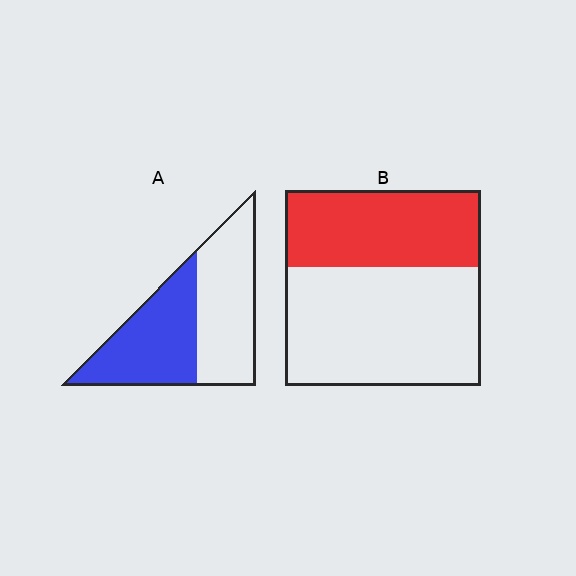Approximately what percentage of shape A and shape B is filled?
A is approximately 50% and B is approximately 40%.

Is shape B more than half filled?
No.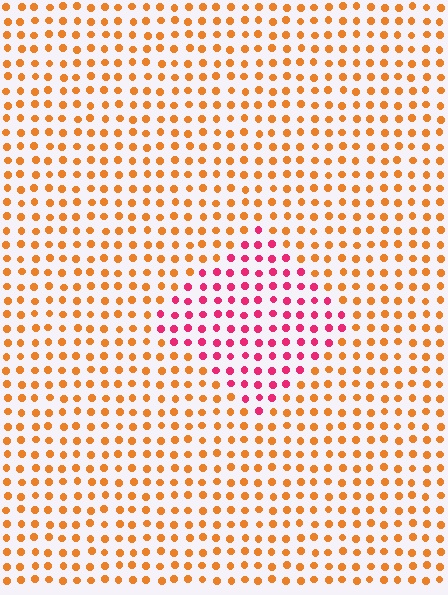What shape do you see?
I see a diamond.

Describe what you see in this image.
The image is filled with small orange elements in a uniform arrangement. A diamond-shaped region is visible where the elements are tinted to a slightly different hue, forming a subtle color boundary.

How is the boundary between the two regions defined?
The boundary is defined purely by a slight shift in hue (about 52 degrees). Spacing, size, and orientation are identical on both sides.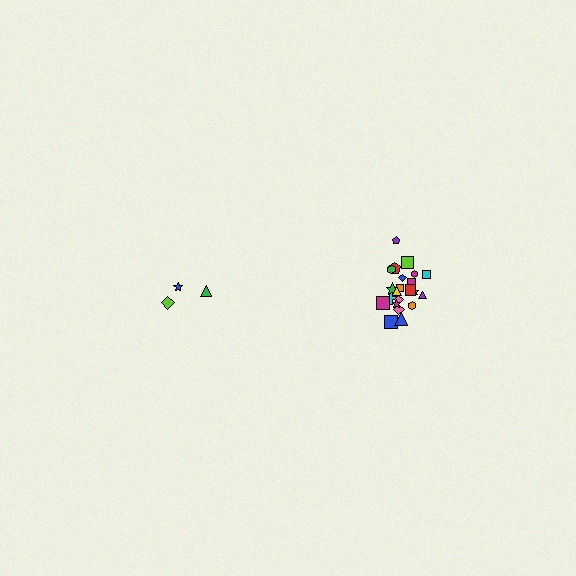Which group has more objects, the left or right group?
The right group.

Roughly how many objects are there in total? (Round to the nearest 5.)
Roughly 25 objects in total.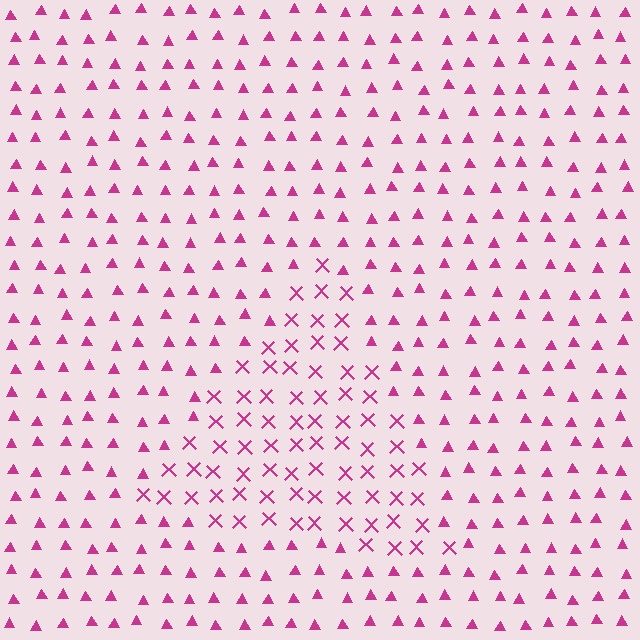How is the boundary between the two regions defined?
The boundary is defined by a change in element shape: X marks inside vs. triangles outside. All elements share the same color and spacing.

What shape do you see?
I see a triangle.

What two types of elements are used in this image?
The image uses X marks inside the triangle region and triangles outside it.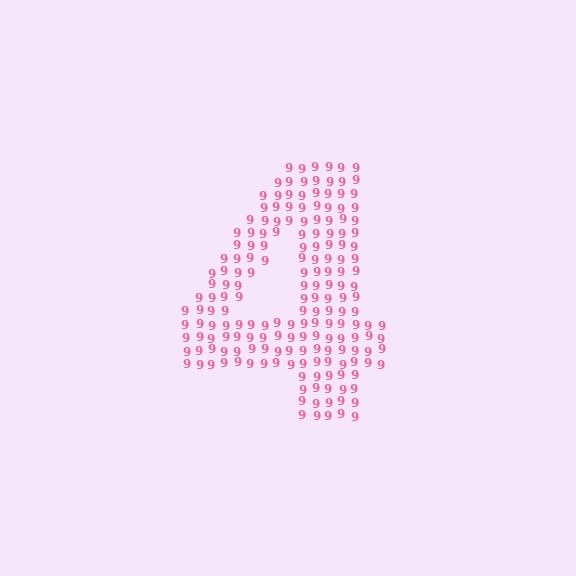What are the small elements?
The small elements are digit 9's.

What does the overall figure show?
The overall figure shows the digit 4.